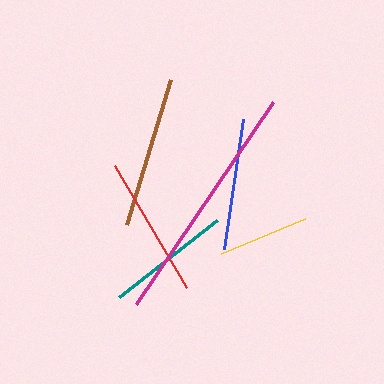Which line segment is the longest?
The magenta line is the longest at approximately 245 pixels.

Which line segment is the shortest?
The yellow line is the shortest at approximately 91 pixels.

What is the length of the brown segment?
The brown segment is approximately 152 pixels long.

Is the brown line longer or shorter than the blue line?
The brown line is longer than the blue line.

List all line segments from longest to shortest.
From longest to shortest: magenta, brown, red, blue, teal, yellow.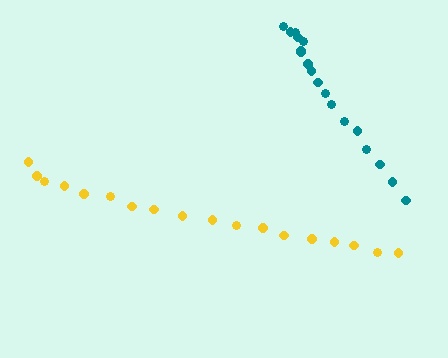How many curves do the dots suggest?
There are 2 distinct paths.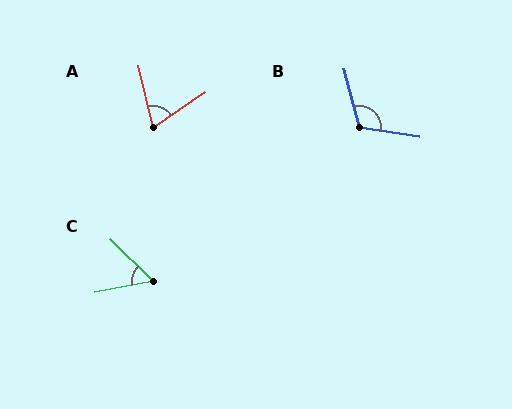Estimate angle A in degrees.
Approximately 68 degrees.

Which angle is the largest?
B, at approximately 114 degrees.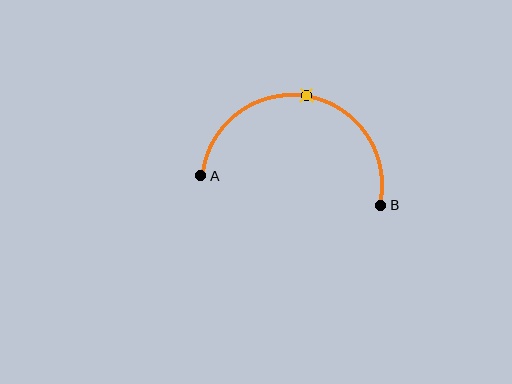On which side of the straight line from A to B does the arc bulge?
The arc bulges above the straight line connecting A and B.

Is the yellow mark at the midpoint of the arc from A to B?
Yes. The yellow mark lies on the arc at equal arc-length from both A and B — it is the arc midpoint.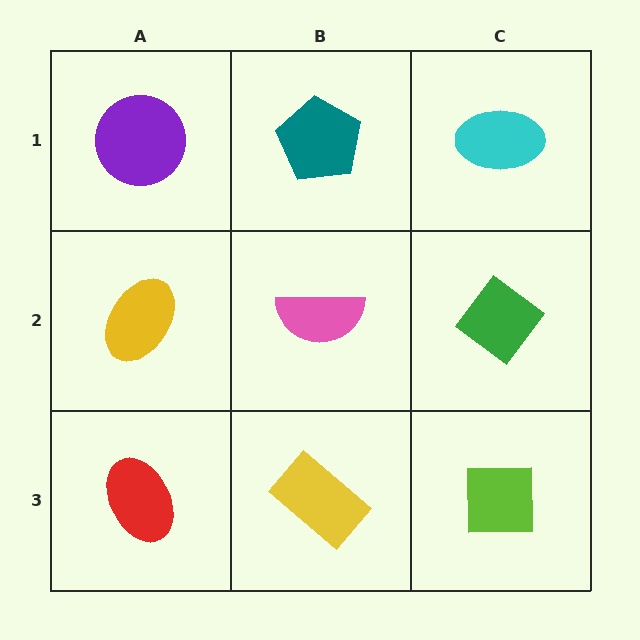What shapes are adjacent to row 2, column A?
A purple circle (row 1, column A), a red ellipse (row 3, column A), a pink semicircle (row 2, column B).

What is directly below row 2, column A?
A red ellipse.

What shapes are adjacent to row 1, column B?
A pink semicircle (row 2, column B), a purple circle (row 1, column A), a cyan ellipse (row 1, column C).